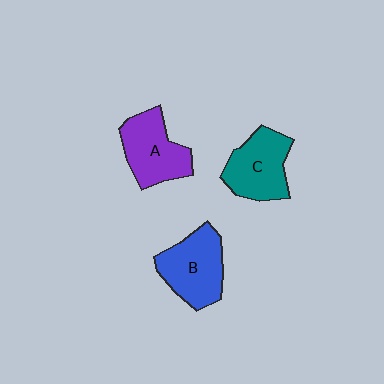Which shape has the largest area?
Shape B (blue).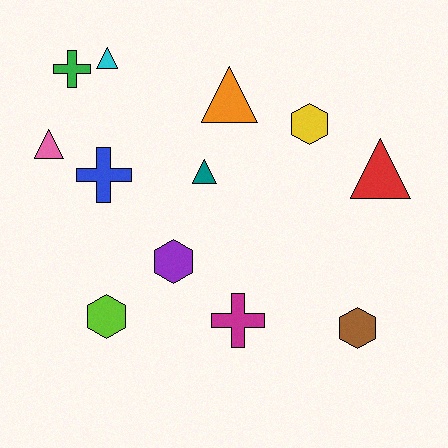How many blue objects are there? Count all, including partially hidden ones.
There is 1 blue object.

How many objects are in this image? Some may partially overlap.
There are 12 objects.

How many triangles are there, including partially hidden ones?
There are 5 triangles.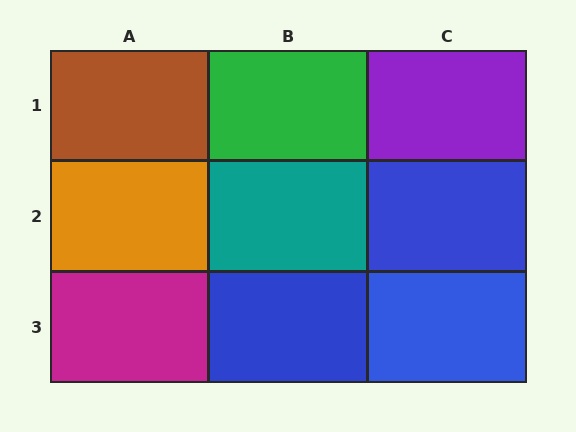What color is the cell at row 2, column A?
Orange.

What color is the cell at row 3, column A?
Magenta.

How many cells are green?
1 cell is green.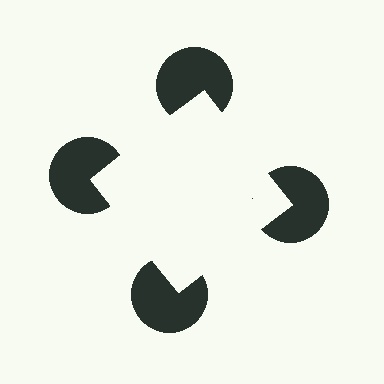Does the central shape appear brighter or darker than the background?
It typically appears slightly brighter than the background, even though no actual brightness change is drawn.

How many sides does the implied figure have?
4 sides.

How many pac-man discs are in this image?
There are 4 — one at each vertex of the illusory square.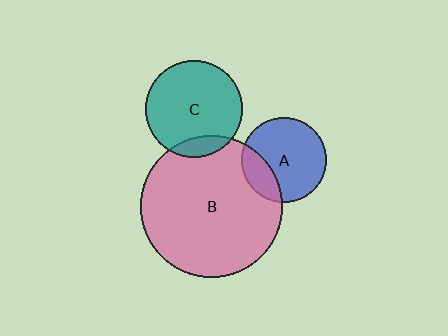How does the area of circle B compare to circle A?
Approximately 2.8 times.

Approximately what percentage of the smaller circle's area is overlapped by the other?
Approximately 25%.